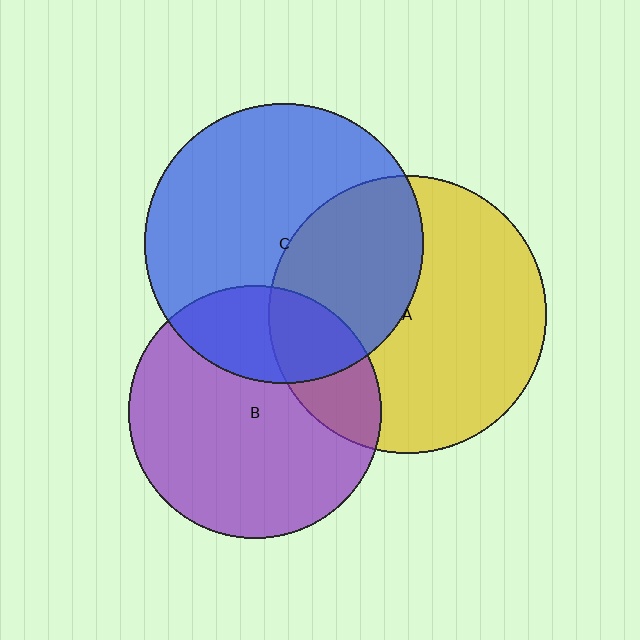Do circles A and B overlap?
Yes.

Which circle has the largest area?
Circle C (blue).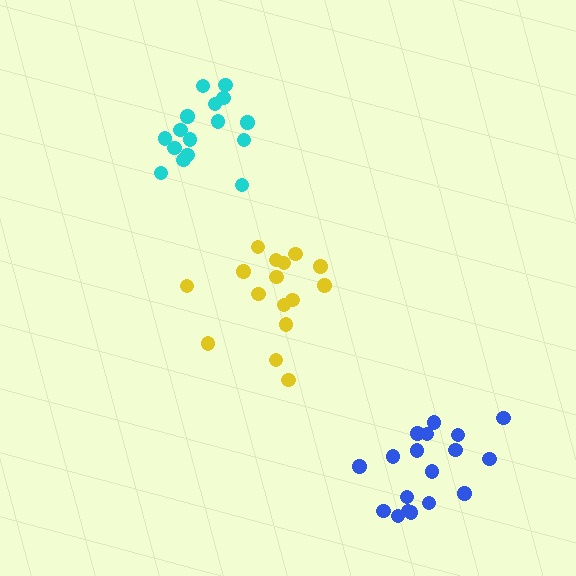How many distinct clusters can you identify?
There are 3 distinct clusters.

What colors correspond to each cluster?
The clusters are colored: cyan, blue, yellow.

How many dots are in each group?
Group 1: 16 dots, Group 2: 18 dots, Group 3: 16 dots (50 total).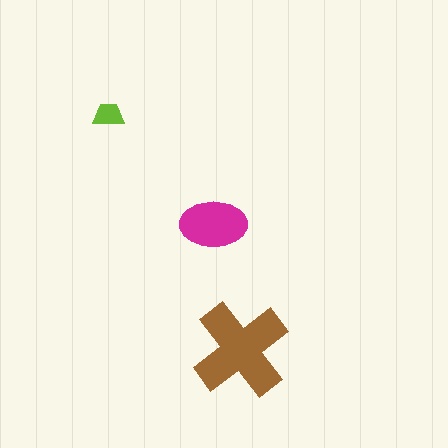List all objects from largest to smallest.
The brown cross, the magenta ellipse, the lime trapezoid.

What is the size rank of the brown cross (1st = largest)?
1st.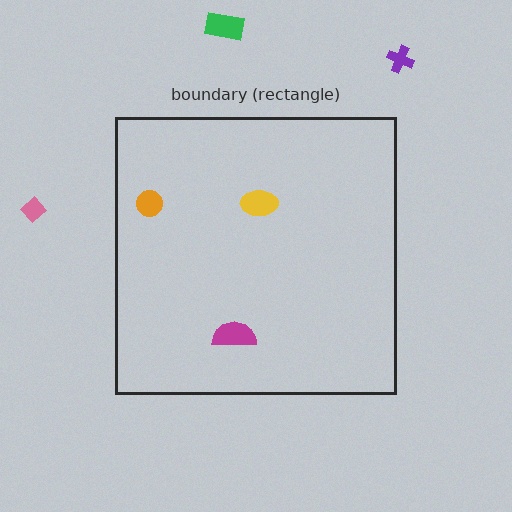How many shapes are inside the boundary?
3 inside, 3 outside.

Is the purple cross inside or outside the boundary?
Outside.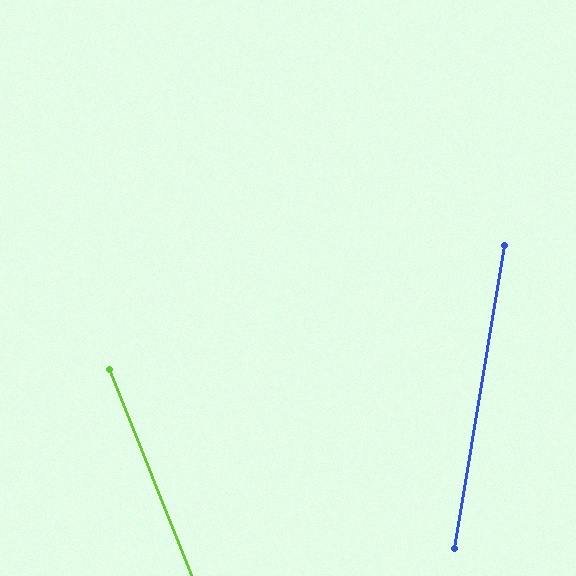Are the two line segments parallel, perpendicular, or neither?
Neither parallel nor perpendicular — they differ by about 31°.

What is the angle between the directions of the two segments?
Approximately 31 degrees.